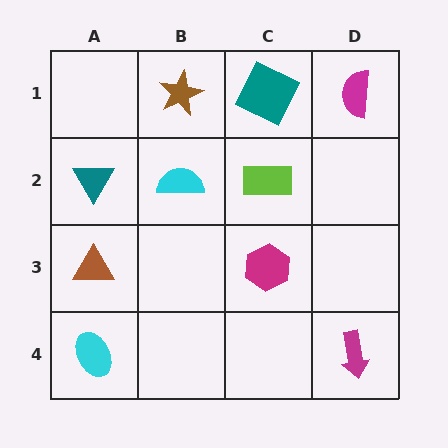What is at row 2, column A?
A teal triangle.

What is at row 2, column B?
A cyan semicircle.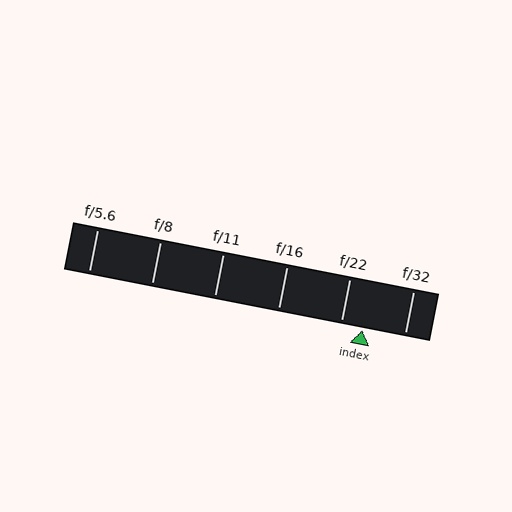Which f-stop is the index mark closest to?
The index mark is closest to f/22.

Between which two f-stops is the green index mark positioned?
The index mark is between f/22 and f/32.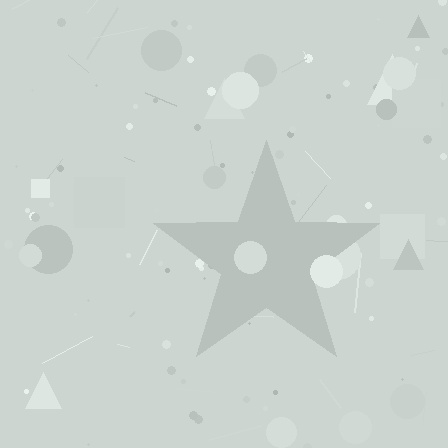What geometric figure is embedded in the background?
A star is embedded in the background.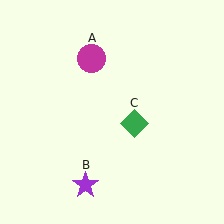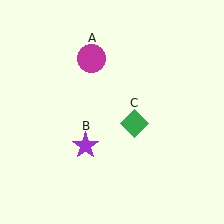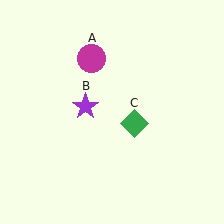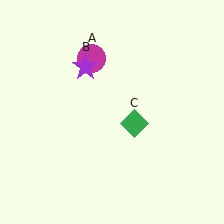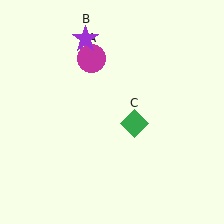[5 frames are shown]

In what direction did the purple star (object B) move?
The purple star (object B) moved up.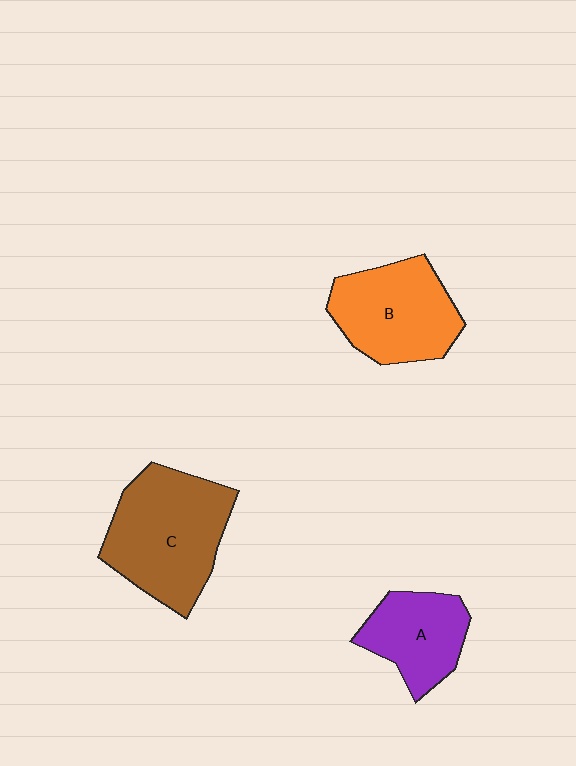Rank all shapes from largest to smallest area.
From largest to smallest: C (brown), B (orange), A (purple).